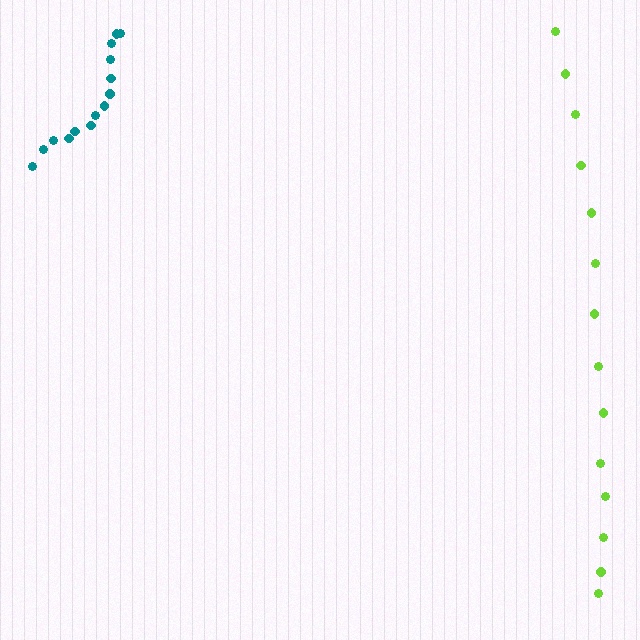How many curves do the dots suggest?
There are 2 distinct paths.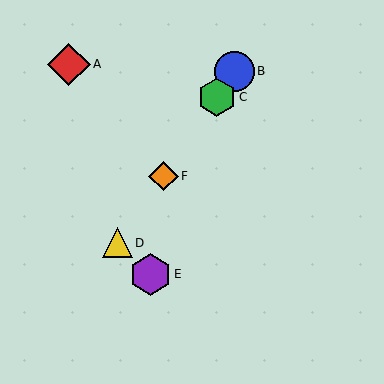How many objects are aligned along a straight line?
4 objects (B, C, D, F) are aligned along a straight line.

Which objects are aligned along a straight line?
Objects B, C, D, F are aligned along a straight line.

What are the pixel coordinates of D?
Object D is at (117, 243).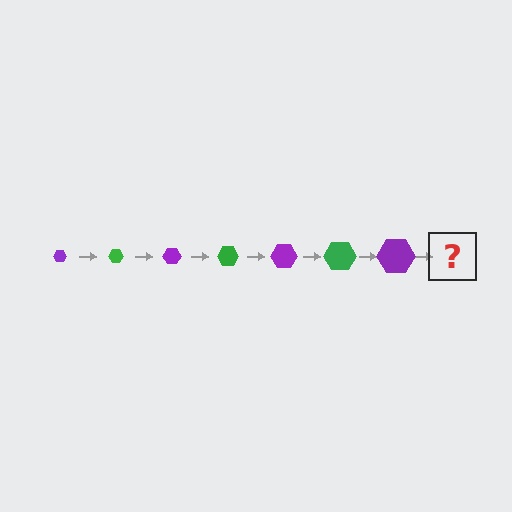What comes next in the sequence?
The next element should be a green hexagon, larger than the previous one.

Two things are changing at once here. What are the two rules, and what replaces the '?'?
The two rules are that the hexagon grows larger each step and the color cycles through purple and green. The '?' should be a green hexagon, larger than the previous one.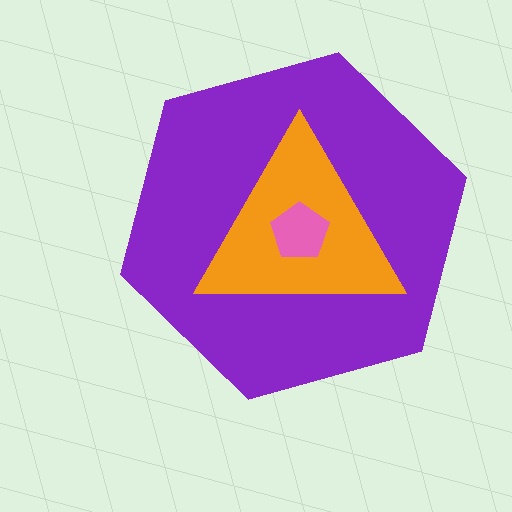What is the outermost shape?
The purple hexagon.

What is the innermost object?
The pink pentagon.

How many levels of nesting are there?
3.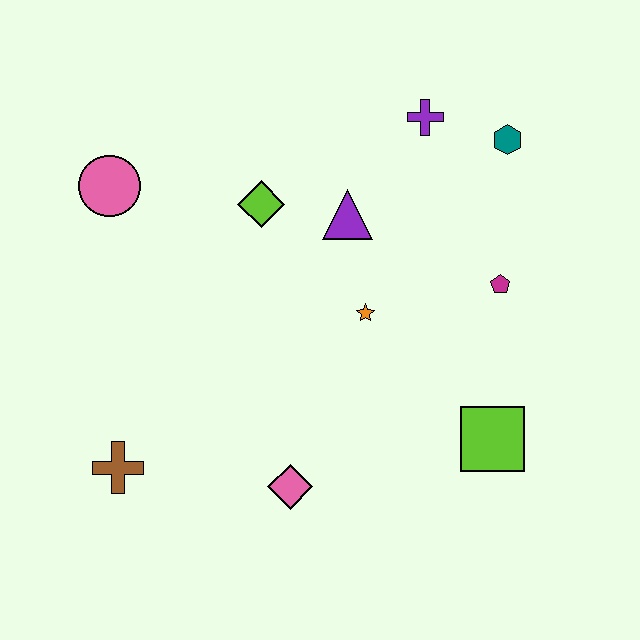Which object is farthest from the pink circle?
The lime square is farthest from the pink circle.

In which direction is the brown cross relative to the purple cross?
The brown cross is below the purple cross.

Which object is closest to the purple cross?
The teal hexagon is closest to the purple cross.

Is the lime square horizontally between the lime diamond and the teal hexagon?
Yes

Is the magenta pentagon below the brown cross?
No